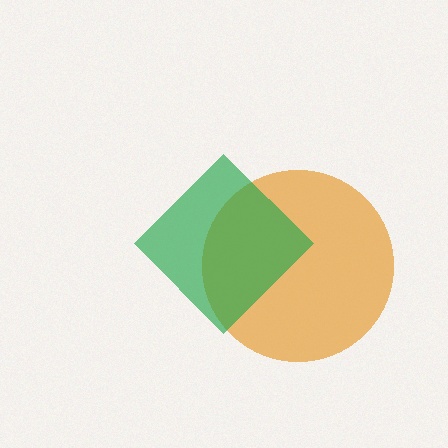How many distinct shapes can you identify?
There are 2 distinct shapes: an orange circle, a green diamond.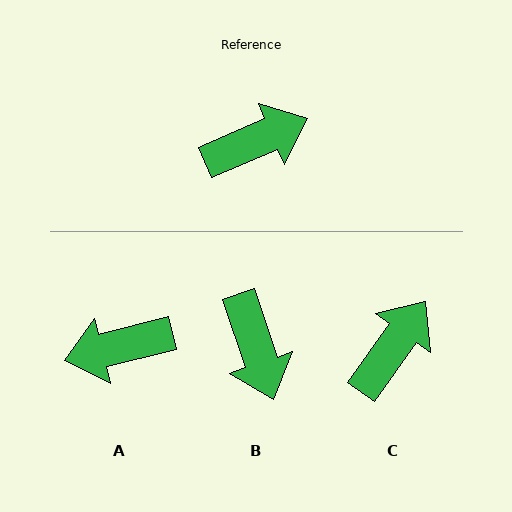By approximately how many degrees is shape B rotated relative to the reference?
Approximately 95 degrees clockwise.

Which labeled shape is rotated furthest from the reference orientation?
A, about 171 degrees away.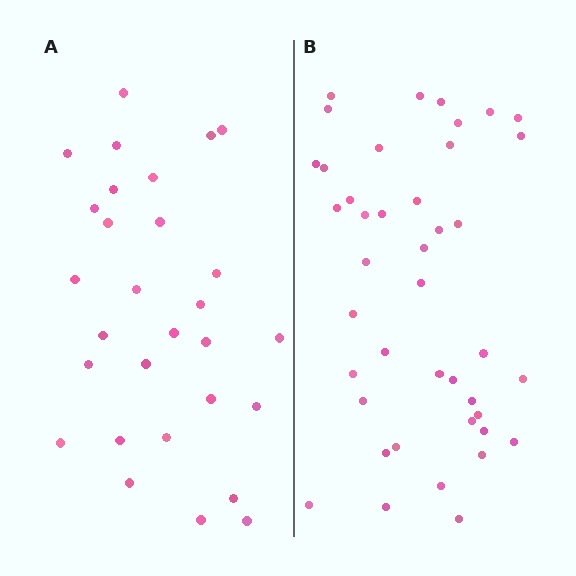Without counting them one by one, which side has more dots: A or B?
Region B (the right region) has more dots.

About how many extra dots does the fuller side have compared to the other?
Region B has approximately 15 more dots than region A.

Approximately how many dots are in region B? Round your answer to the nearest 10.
About 40 dots. (The exact count is 42, which rounds to 40.)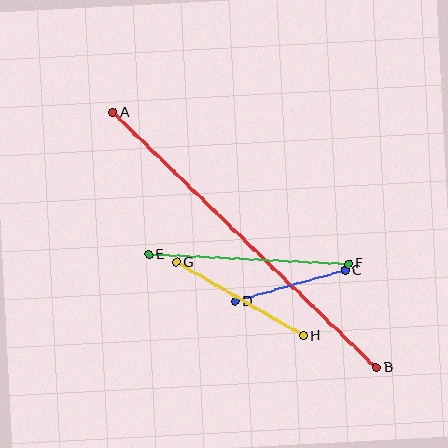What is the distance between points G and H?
The distance is approximately 147 pixels.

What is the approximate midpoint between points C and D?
The midpoint is at approximately (290, 286) pixels.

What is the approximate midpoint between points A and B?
The midpoint is at approximately (245, 240) pixels.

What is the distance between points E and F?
The distance is approximately 200 pixels.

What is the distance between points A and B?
The distance is approximately 367 pixels.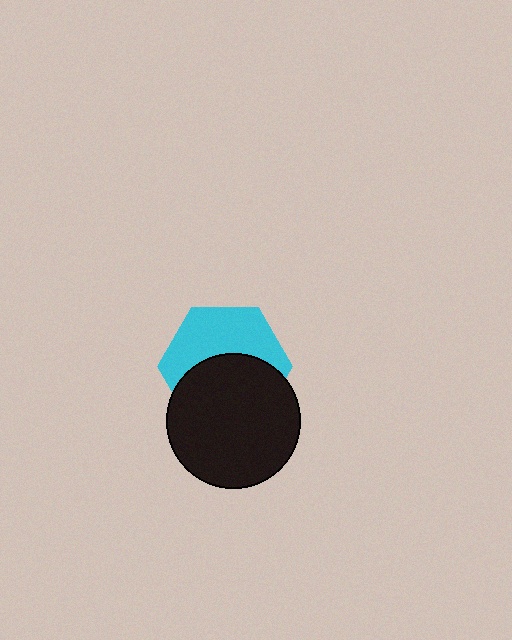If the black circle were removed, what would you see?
You would see the complete cyan hexagon.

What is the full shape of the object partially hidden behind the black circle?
The partially hidden object is a cyan hexagon.